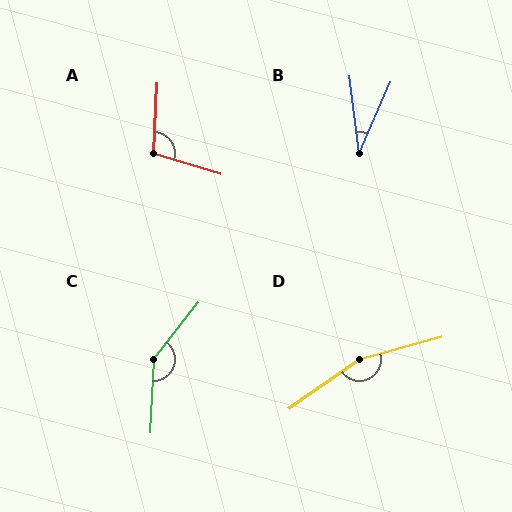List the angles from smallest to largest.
B (31°), A (105°), C (145°), D (160°).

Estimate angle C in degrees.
Approximately 145 degrees.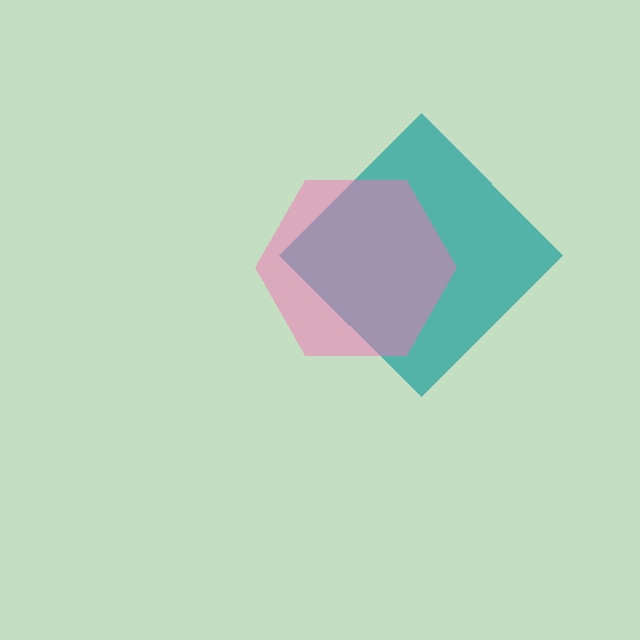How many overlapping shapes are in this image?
There are 2 overlapping shapes in the image.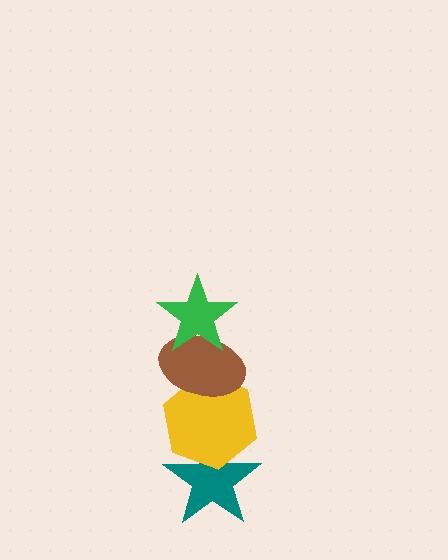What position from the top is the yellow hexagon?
The yellow hexagon is 3rd from the top.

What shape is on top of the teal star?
The yellow hexagon is on top of the teal star.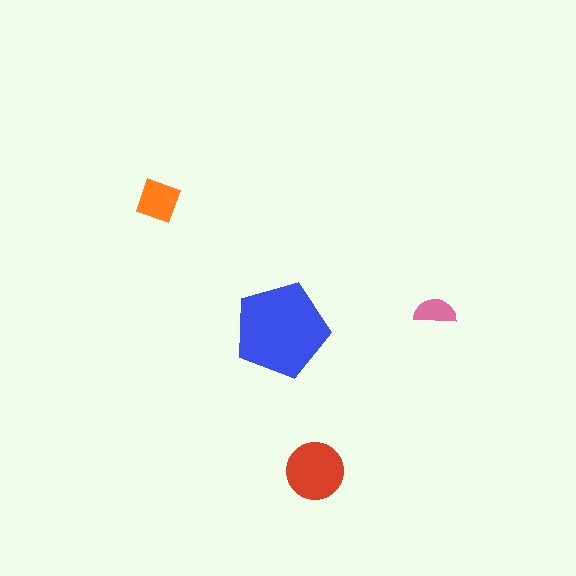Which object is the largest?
The blue pentagon.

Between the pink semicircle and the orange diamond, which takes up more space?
The orange diamond.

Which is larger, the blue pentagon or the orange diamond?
The blue pentagon.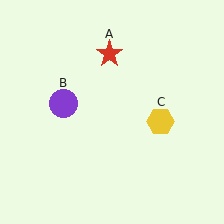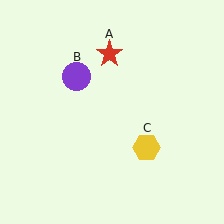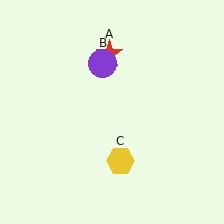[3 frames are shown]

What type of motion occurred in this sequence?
The purple circle (object B), yellow hexagon (object C) rotated clockwise around the center of the scene.